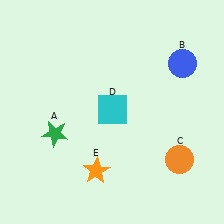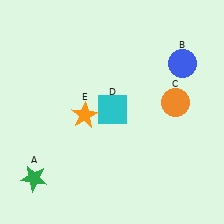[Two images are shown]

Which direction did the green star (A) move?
The green star (A) moved down.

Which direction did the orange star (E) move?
The orange star (E) moved up.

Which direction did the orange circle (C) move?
The orange circle (C) moved up.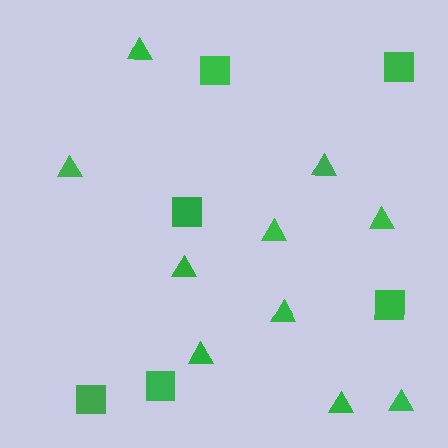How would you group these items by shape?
There are 2 groups: one group of squares (6) and one group of triangles (10).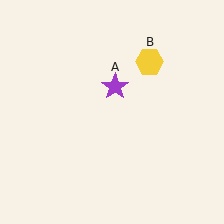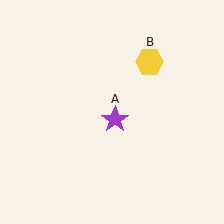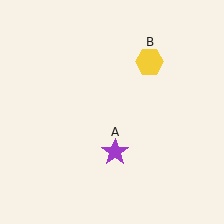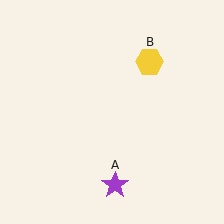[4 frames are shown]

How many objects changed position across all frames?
1 object changed position: purple star (object A).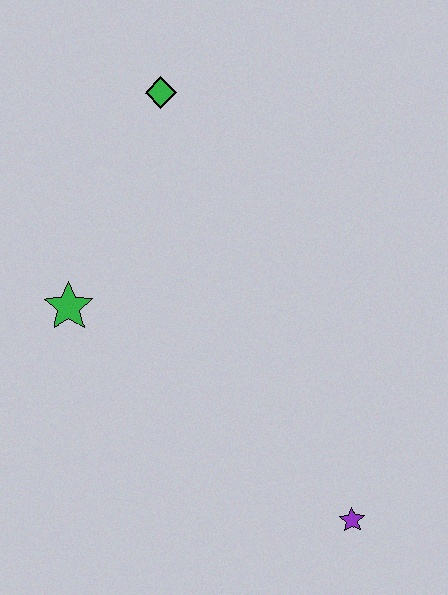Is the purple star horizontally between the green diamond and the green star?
No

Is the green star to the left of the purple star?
Yes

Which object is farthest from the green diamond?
The purple star is farthest from the green diamond.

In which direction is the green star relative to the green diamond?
The green star is below the green diamond.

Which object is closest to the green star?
The green diamond is closest to the green star.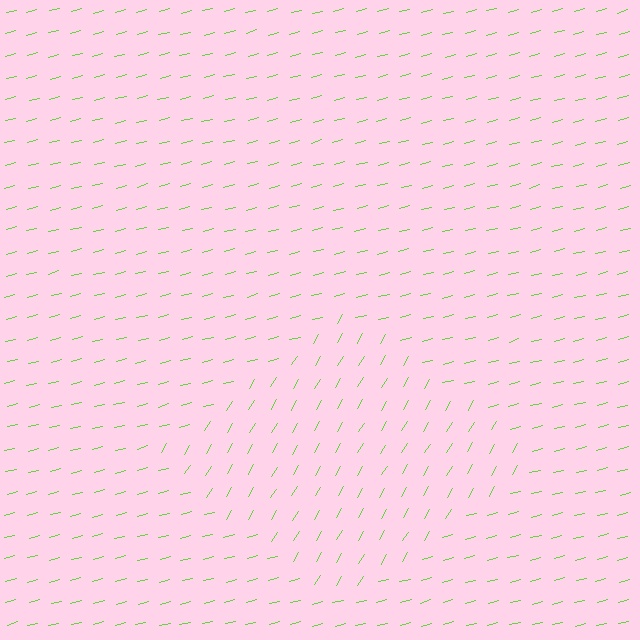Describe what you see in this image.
The image is filled with small lime line segments. A diamond region in the image has lines oriented differently from the surrounding lines, creating a visible texture boundary.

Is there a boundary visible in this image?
Yes, there is a texture boundary formed by a change in line orientation.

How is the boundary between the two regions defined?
The boundary is defined purely by a change in line orientation (approximately 45 degrees difference). All lines are the same color and thickness.